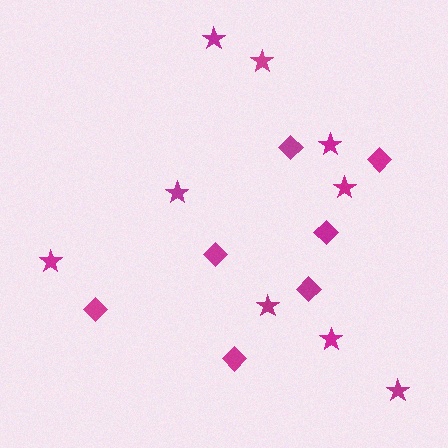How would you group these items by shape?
There are 2 groups: one group of stars (9) and one group of diamonds (7).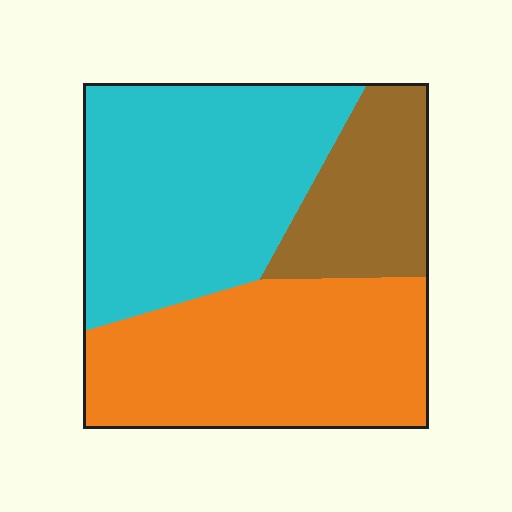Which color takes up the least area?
Brown, at roughly 20%.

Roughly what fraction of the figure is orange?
Orange takes up about two fifths (2/5) of the figure.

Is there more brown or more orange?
Orange.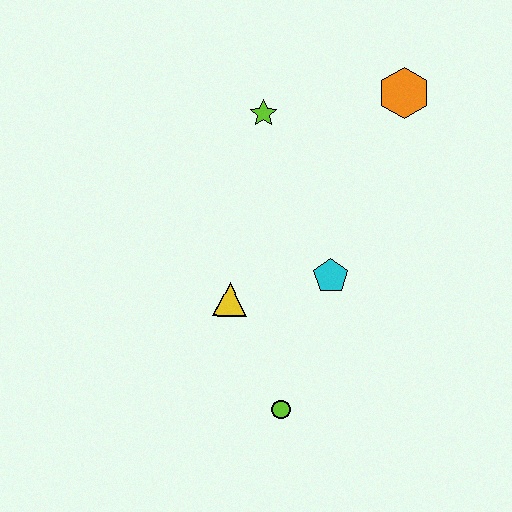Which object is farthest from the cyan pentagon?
The orange hexagon is farthest from the cyan pentagon.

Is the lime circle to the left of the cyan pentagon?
Yes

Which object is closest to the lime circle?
The yellow triangle is closest to the lime circle.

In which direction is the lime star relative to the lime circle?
The lime star is above the lime circle.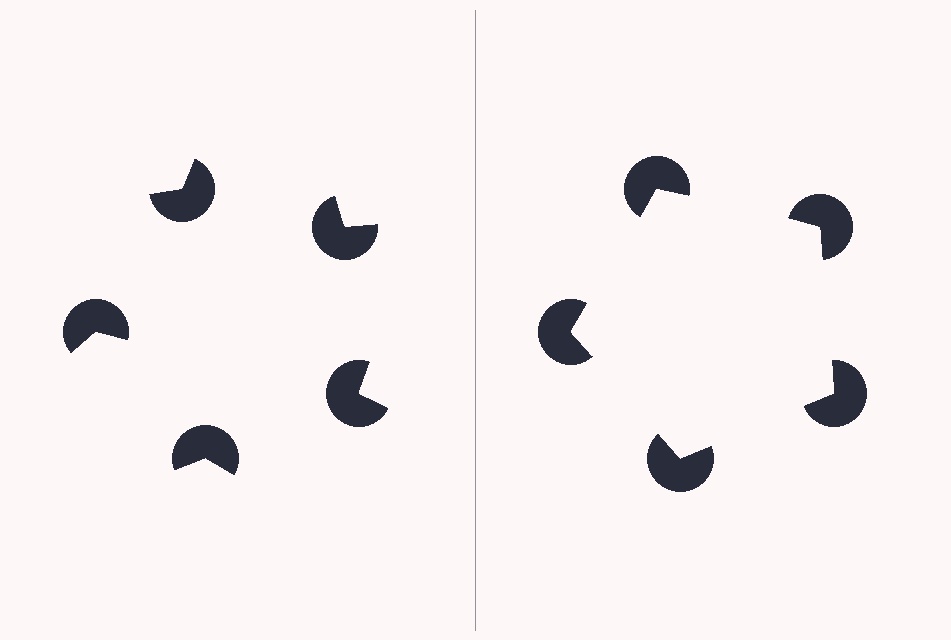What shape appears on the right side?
An illusory pentagon.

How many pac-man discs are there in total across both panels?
10 — 5 on each side.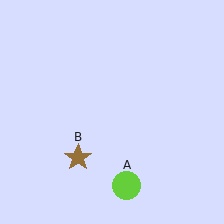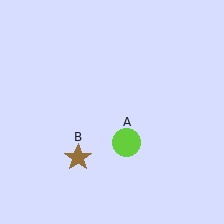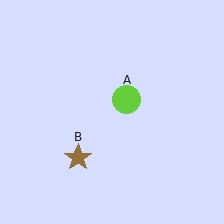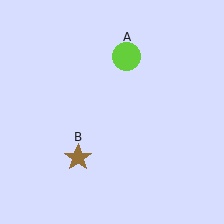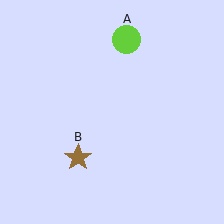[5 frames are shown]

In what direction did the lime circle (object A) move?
The lime circle (object A) moved up.